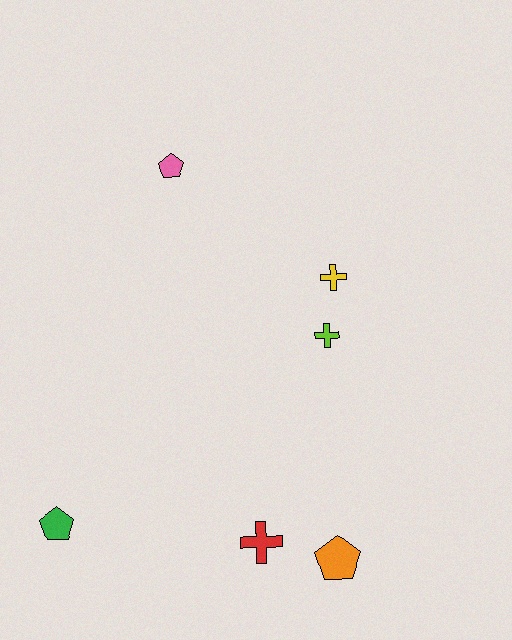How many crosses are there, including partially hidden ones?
There are 3 crosses.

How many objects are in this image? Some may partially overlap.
There are 6 objects.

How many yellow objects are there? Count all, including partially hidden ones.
There is 1 yellow object.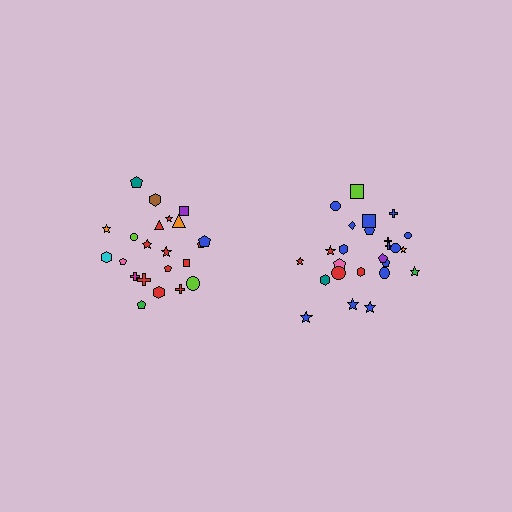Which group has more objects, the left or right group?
The right group.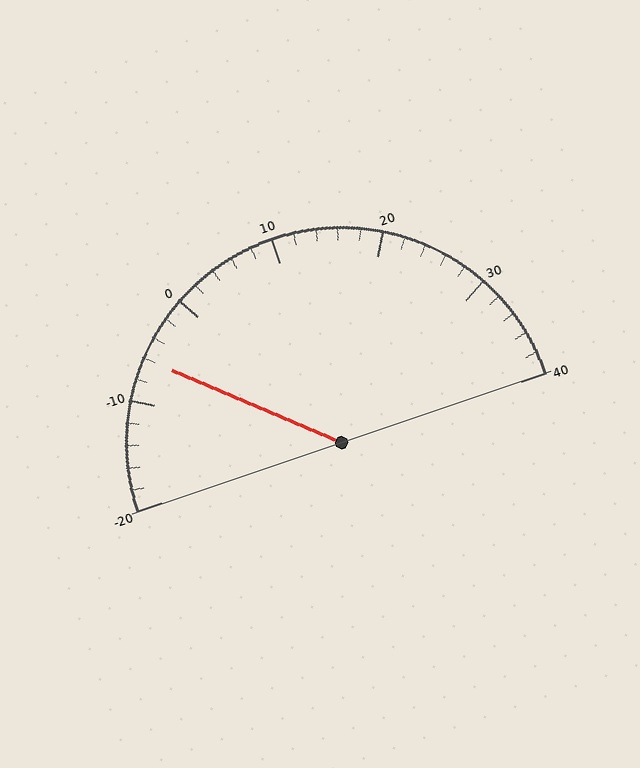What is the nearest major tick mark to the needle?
The nearest major tick mark is -10.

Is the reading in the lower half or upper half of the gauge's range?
The reading is in the lower half of the range (-20 to 40).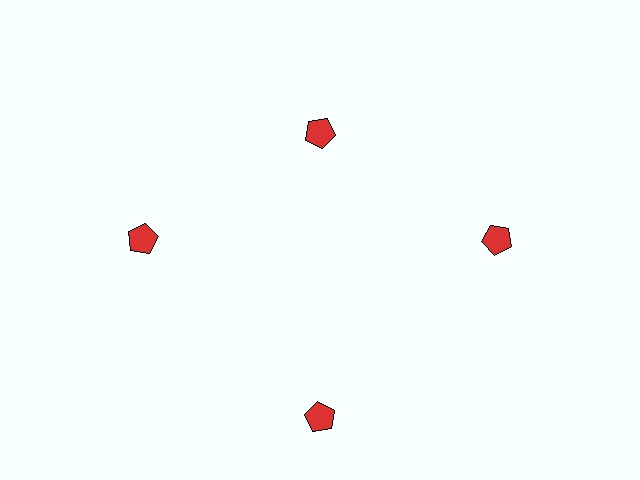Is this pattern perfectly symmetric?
No. The 4 red pentagons are arranged in a ring, but one element near the 12 o'clock position is pulled inward toward the center, breaking the 4-fold rotational symmetry.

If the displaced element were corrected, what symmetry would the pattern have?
It would have 4-fold rotational symmetry — the pattern would map onto itself every 90 degrees.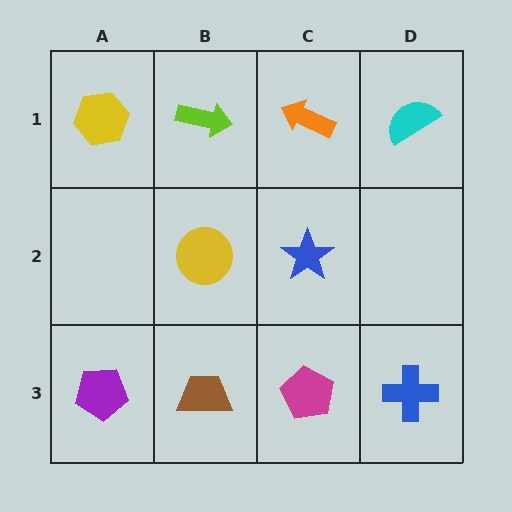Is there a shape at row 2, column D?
No, that cell is empty.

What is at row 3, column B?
A brown trapezoid.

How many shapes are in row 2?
2 shapes.